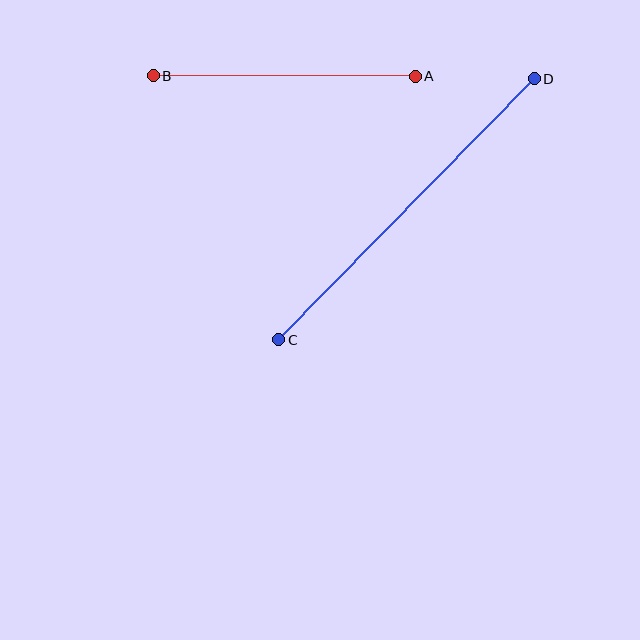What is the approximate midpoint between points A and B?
The midpoint is at approximately (284, 76) pixels.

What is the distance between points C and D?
The distance is approximately 365 pixels.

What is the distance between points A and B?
The distance is approximately 262 pixels.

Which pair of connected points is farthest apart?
Points C and D are farthest apart.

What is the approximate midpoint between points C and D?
The midpoint is at approximately (406, 209) pixels.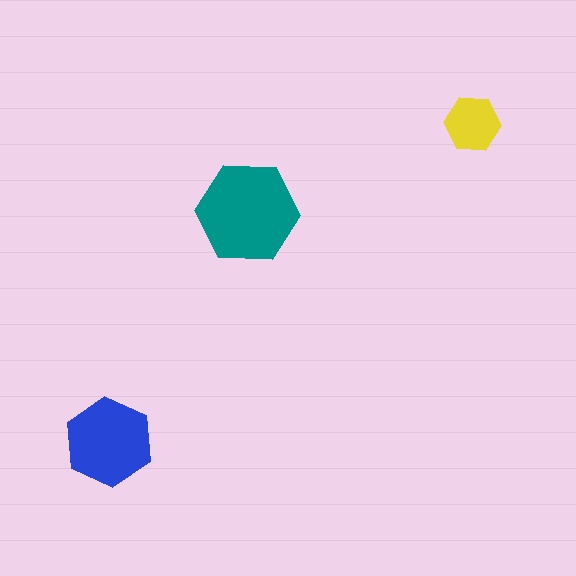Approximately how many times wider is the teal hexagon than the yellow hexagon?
About 2 times wider.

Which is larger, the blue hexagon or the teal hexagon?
The teal one.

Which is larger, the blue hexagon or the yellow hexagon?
The blue one.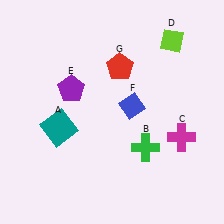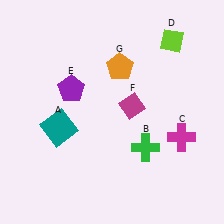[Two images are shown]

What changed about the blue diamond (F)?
In Image 1, F is blue. In Image 2, it changed to magenta.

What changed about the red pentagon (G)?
In Image 1, G is red. In Image 2, it changed to orange.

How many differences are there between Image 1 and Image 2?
There are 2 differences between the two images.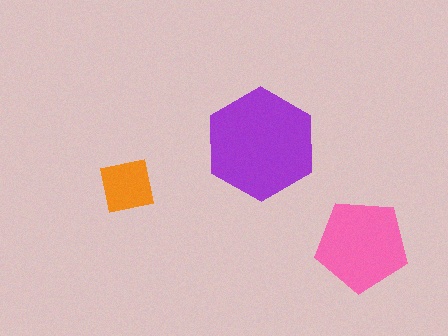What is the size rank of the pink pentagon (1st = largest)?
2nd.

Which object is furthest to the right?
The pink pentagon is rightmost.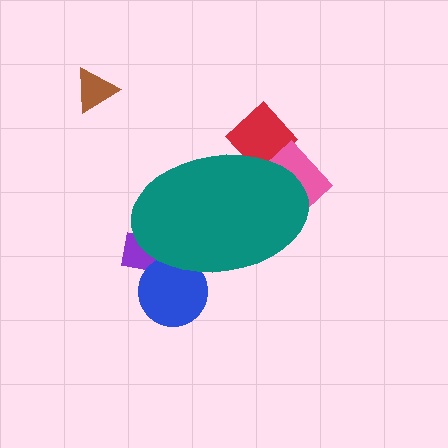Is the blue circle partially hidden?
Yes, the blue circle is partially hidden behind the teal ellipse.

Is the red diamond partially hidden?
Yes, the red diamond is partially hidden behind the teal ellipse.